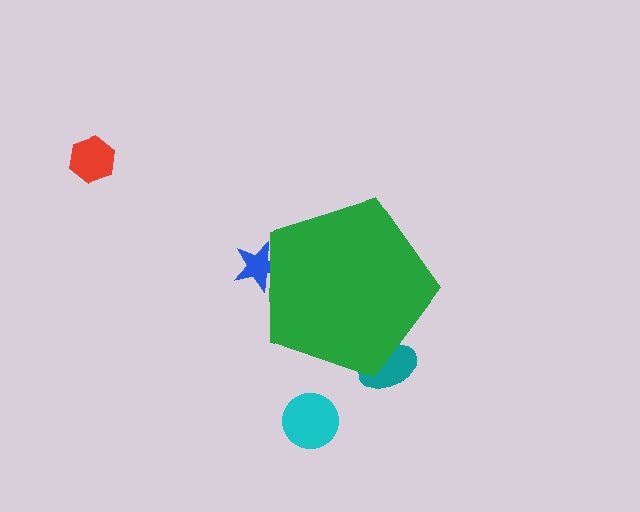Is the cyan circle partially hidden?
No, the cyan circle is fully visible.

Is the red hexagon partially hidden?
No, the red hexagon is fully visible.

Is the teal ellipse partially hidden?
Yes, the teal ellipse is partially hidden behind the green pentagon.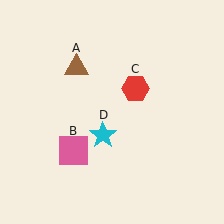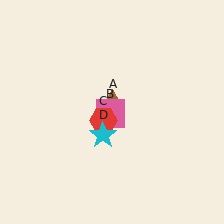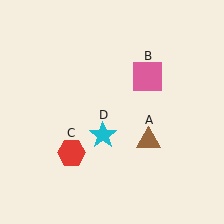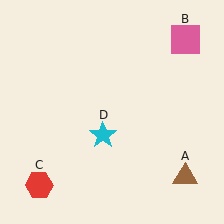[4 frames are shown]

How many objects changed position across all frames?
3 objects changed position: brown triangle (object A), pink square (object B), red hexagon (object C).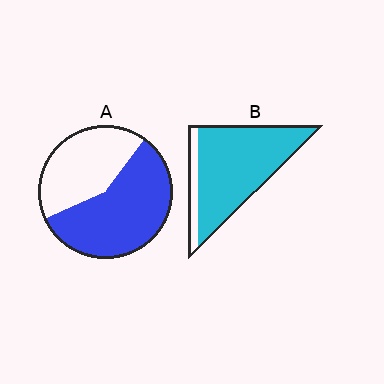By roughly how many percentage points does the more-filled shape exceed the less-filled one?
By roughly 25 percentage points (B over A).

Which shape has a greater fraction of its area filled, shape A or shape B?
Shape B.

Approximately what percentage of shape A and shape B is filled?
A is approximately 60% and B is approximately 85%.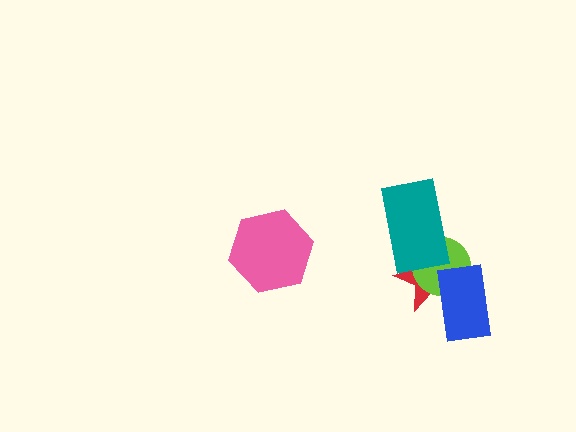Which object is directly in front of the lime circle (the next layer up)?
The teal rectangle is directly in front of the lime circle.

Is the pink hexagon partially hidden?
No, no other shape covers it.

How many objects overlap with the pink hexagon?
0 objects overlap with the pink hexagon.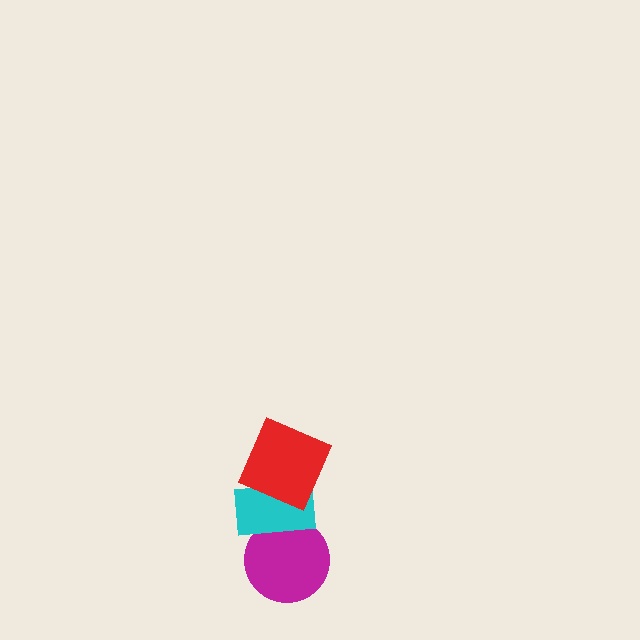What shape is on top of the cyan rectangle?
The red square is on top of the cyan rectangle.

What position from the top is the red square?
The red square is 1st from the top.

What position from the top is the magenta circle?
The magenta circle is 3rd from the top.